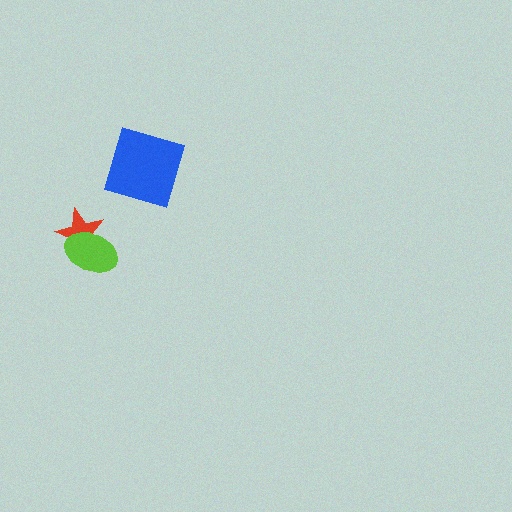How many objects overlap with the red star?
1 object overlaps with the red star.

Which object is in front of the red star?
The lime ellipse is in front of the red star.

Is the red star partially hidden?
Yes, it is partially covered by another shape.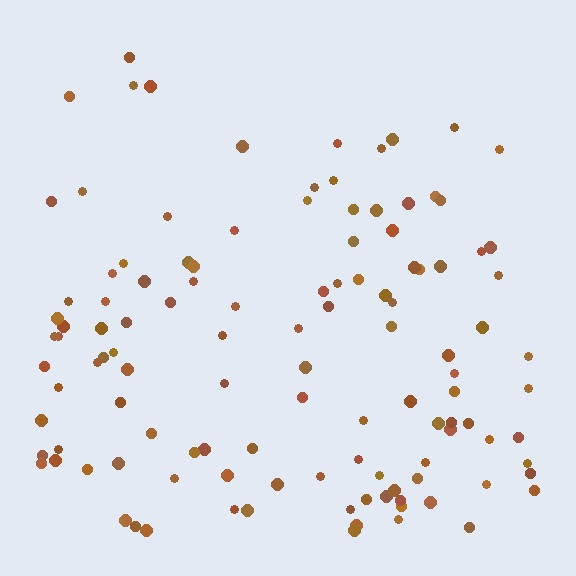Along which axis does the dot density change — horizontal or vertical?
Vertical.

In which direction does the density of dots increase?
From top to bottom, with the bottom side densest.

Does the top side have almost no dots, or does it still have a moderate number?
Still a moderate number, just noticeably fewer than the bottom.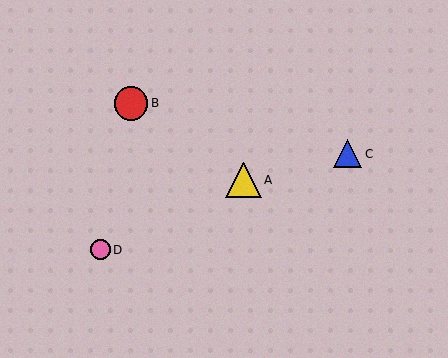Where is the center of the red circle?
The center of the red circle is at (131, 103).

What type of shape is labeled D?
Shape D is a pink circle.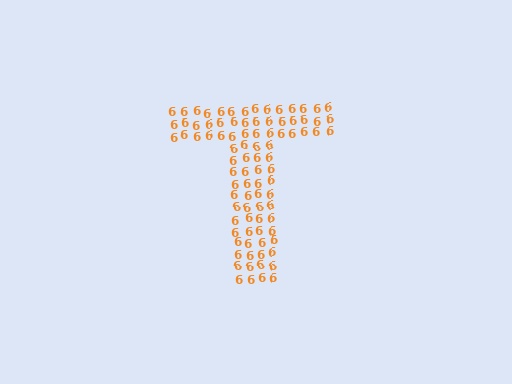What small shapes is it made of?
It is made of small digit 6's.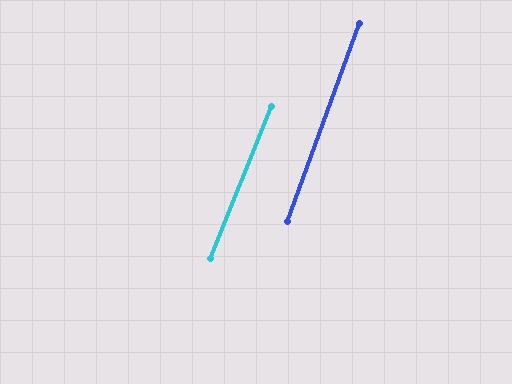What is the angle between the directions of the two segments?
Approximately 2 degrees.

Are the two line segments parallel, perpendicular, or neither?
Parallel — their directions differ by only 1.6°.